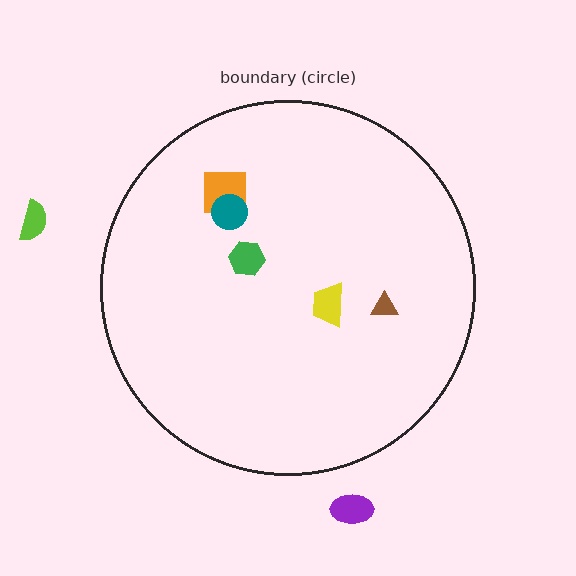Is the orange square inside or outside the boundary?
Inside.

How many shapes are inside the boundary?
5 inside, 2 outside.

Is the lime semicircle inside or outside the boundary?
Outside.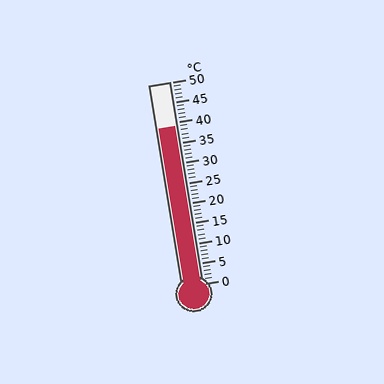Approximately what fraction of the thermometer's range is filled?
The thermometer is filled to approximately 80% of its range.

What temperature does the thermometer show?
The thermometer shows approximately 39°C.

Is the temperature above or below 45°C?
The temperature is below 45°C.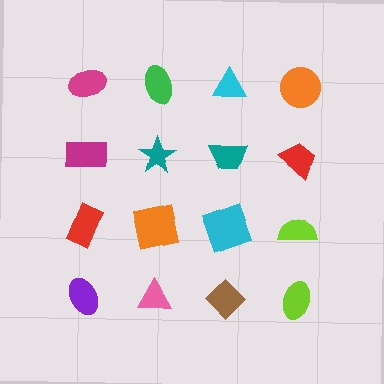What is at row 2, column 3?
A teal trapezoid.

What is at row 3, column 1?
A red rectangle.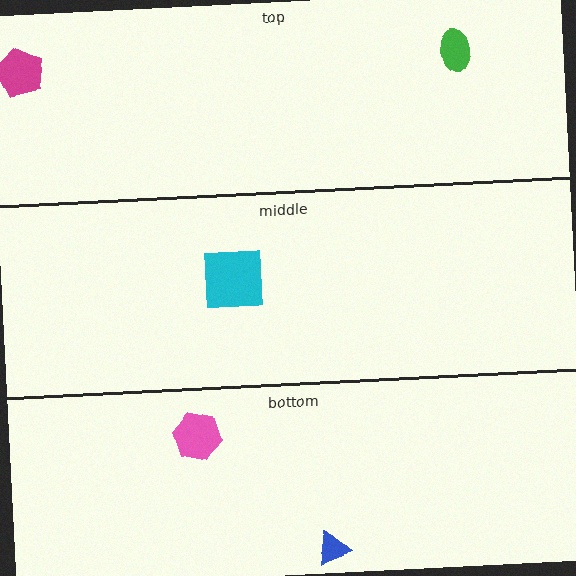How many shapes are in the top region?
2.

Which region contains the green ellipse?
The top region.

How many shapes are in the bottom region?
2.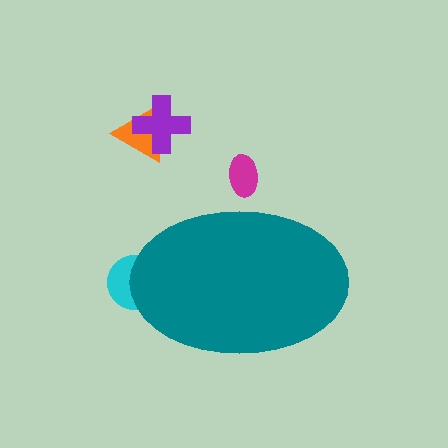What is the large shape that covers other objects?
A teal ellipse.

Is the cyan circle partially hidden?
Yes, the cyan circle is partially hidden behind the teal ellipse.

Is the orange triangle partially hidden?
No, the orange triangle is fully visible.